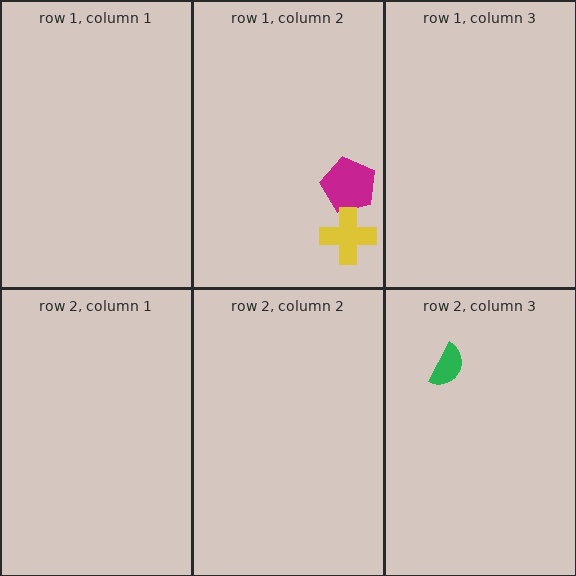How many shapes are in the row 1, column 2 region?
2.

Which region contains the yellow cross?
The row 1, column 2 region.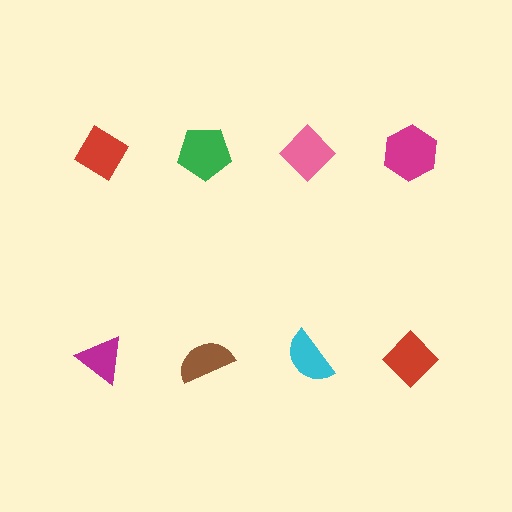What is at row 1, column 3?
A pink diamond.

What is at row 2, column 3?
A cyan semicircle.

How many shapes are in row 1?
4 shapes.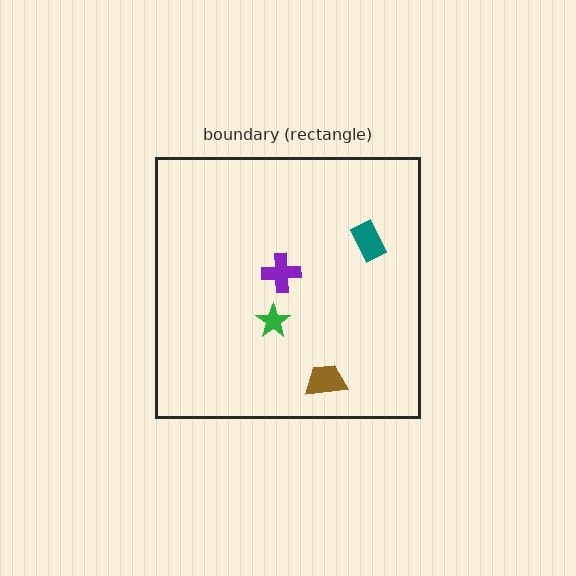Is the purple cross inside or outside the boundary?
Inside.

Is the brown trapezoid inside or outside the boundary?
Inside.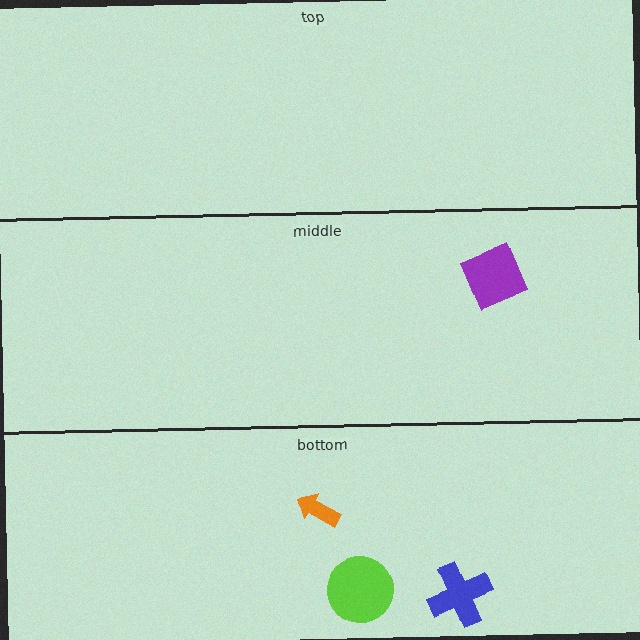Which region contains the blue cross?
The bottom region.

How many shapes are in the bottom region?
3.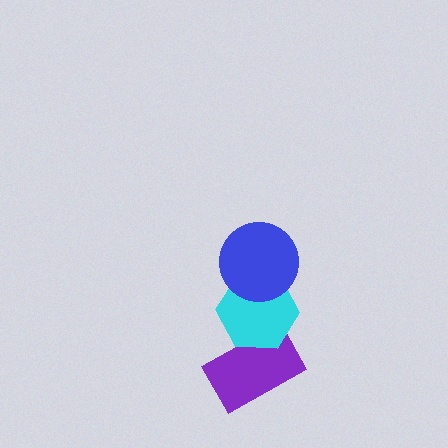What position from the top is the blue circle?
The blue circle is 1st from the top.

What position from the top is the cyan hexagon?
The cyan hexagon is 2nd from the top.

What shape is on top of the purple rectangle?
The cyan hexagon is on top of the purple rectangle.